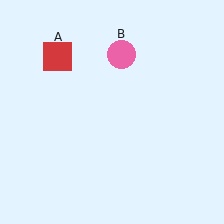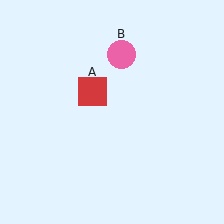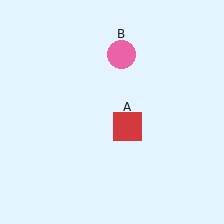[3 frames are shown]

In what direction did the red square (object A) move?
The red square (object A) moved down and to the right.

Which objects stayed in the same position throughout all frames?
Pink circle (object B) remained stationary.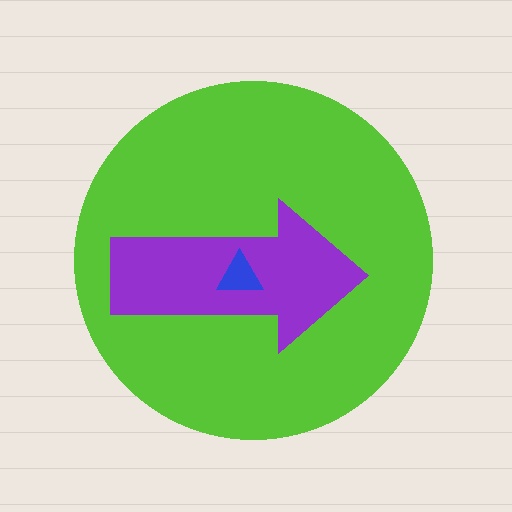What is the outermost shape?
The lime circle.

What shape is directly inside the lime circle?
The purple arrow.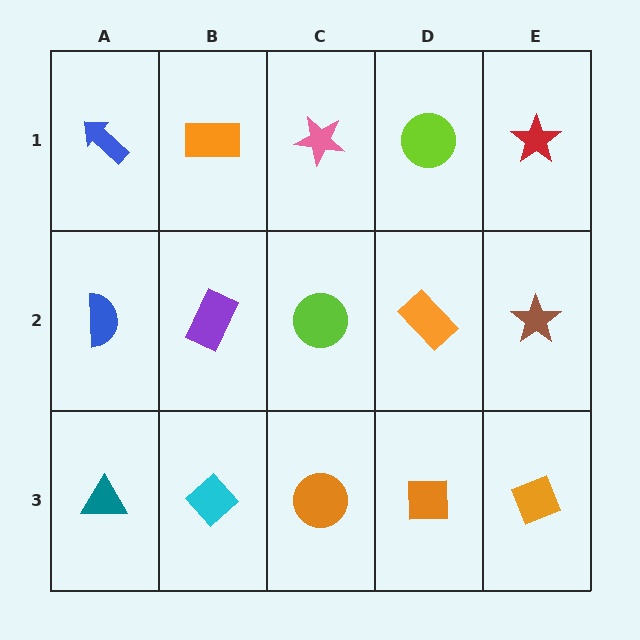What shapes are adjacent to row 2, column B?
An orange rectangle (row 1, column B), a cyan diamond (row 3, column B), a blue semicircle (row 2, column A), a lime circle (row 2, column C).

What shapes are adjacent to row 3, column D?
An orange rectangle (row 2, column D), an orange circle (row 3, column C), an orange diamond (row 3, column E).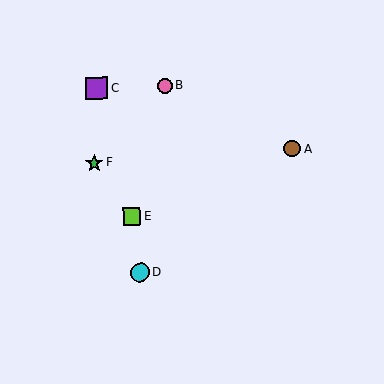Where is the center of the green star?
The center of the green star is at (94, 163).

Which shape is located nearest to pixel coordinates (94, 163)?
The green star (labeled F) at (94, 163) is nearest to that location.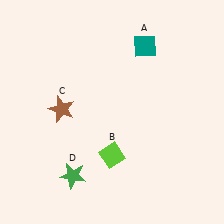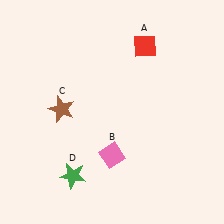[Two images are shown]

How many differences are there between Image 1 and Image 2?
There are 2 differences between the two images.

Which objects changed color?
A changed from teal to red. B changed from lime to pink.